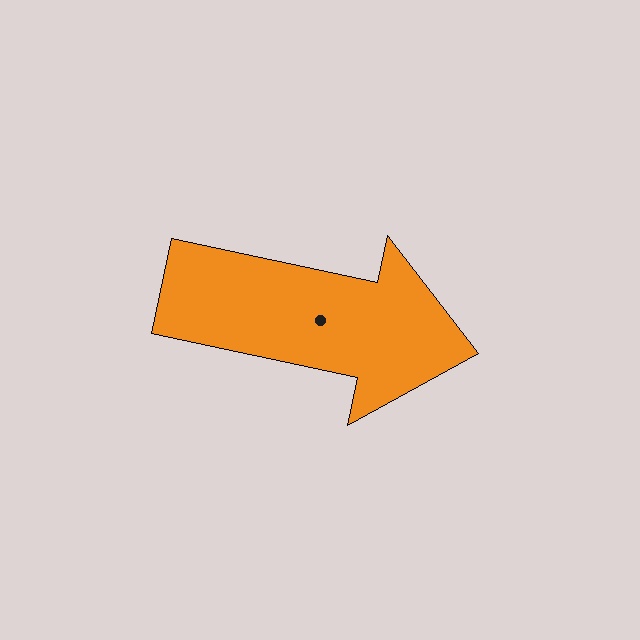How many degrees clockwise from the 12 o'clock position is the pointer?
Approximately 102 degrees.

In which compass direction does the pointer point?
East.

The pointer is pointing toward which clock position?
Roughly 3 o'clock.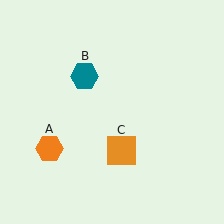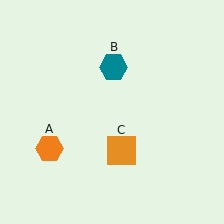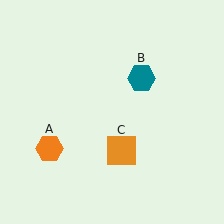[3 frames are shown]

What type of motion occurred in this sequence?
The teal hexagon (object B) rotated clockwise around the center of the scene.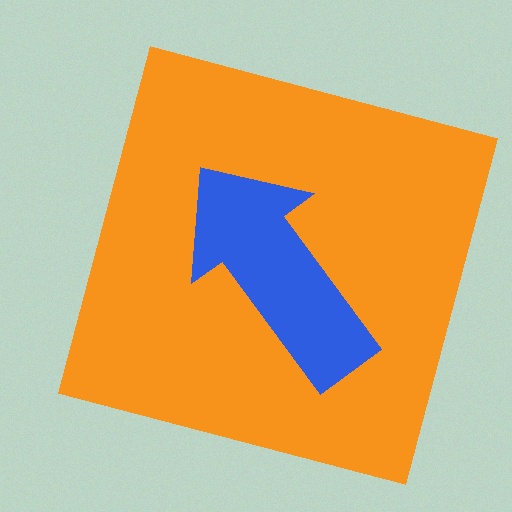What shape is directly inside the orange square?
The blue arrow.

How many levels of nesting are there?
2.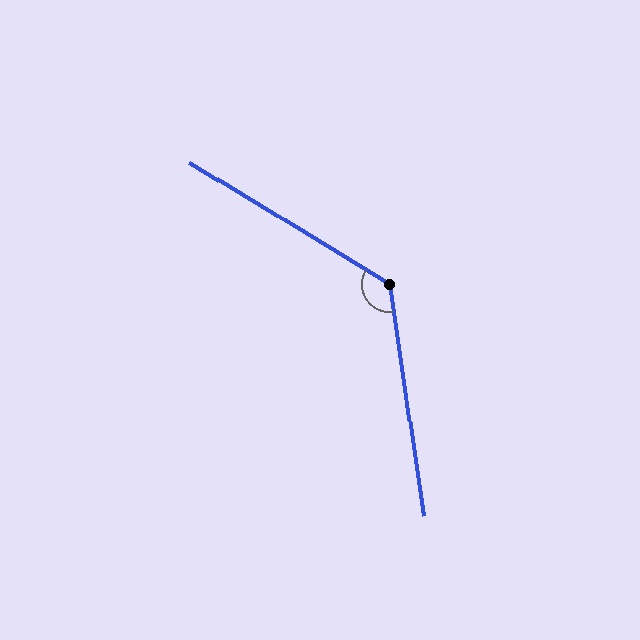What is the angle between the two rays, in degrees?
Approximately 130 degrees.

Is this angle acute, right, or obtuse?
It is obtuse.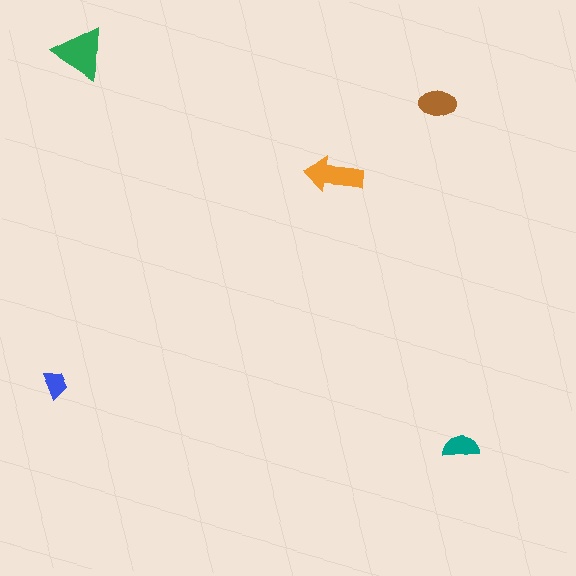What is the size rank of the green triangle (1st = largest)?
1st.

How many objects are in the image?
There are 5 objects in the image.